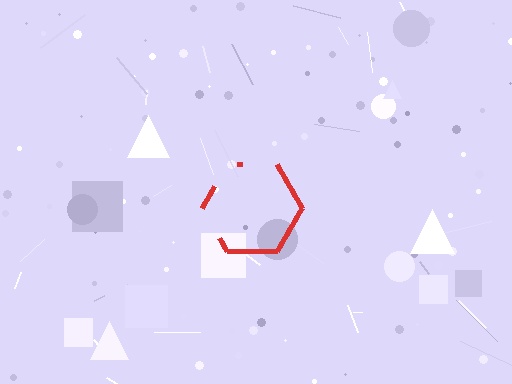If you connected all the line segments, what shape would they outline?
They would outline a hexagon.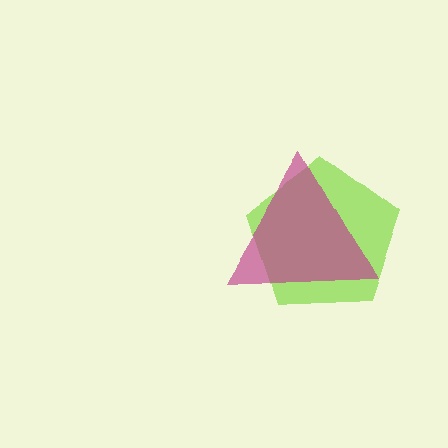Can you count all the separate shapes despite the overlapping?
Yes, there are 2 separate shapes.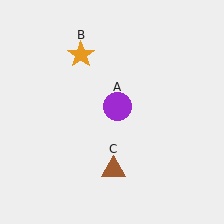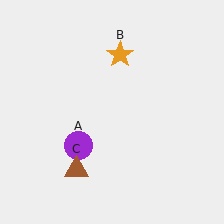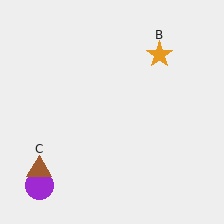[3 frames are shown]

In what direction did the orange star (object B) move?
The orange star (object B) moved right.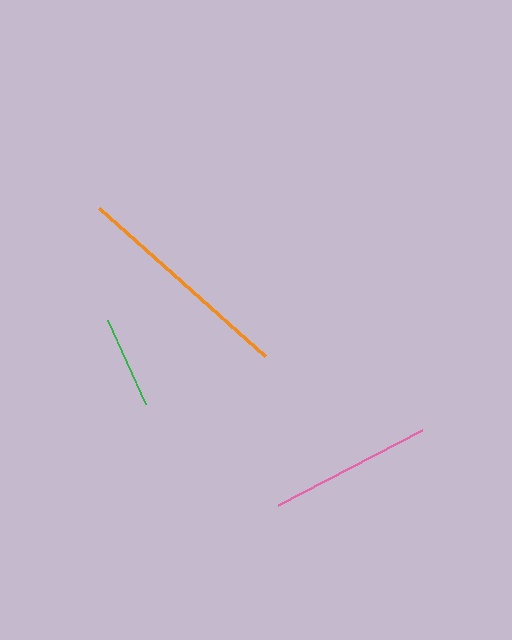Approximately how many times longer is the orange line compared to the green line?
The orange line is approximately 2.4 times the length of the green line.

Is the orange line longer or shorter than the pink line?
The orange line is longer than the pink line.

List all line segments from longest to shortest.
From longest to shortest: orange, pink, green.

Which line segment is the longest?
The orange line is the longest at approximately 222 pixels.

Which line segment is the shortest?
The green line is the shortest at approximately 92 pixels.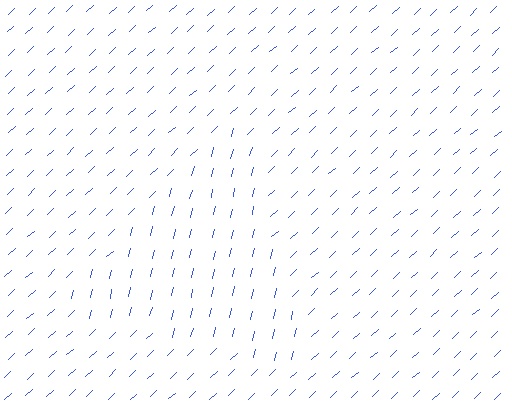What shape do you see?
I see a triangle.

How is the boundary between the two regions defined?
The boundary is defined purely by a change in line orientation (approximately 33 degrees difference). All lines are the same color and thickness.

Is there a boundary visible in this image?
Yes, there is a texture boundary formed by a change in line orientation.